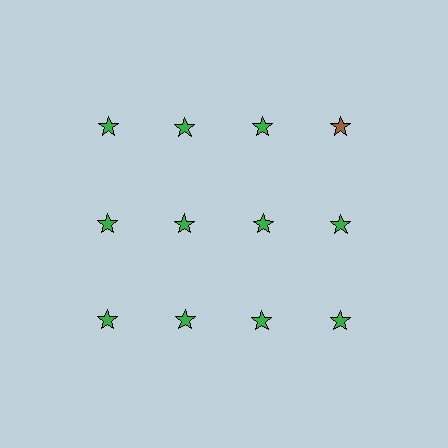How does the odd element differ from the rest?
It has a different color: brown instead of green.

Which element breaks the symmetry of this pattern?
The brown star in the top row, second from right column breaks the symmetry. All other shapes are green stars.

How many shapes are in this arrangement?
There are 12 shapes arranged in a grid pattern.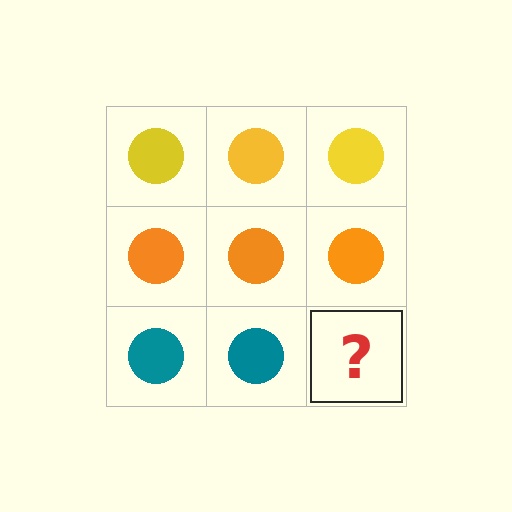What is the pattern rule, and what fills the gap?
The rule is that each row has a consistent color. The gap should be filled with a teal circle.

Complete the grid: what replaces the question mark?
The question mark should be replaced with a teal circle.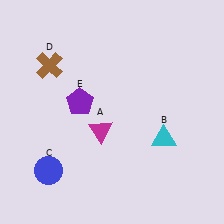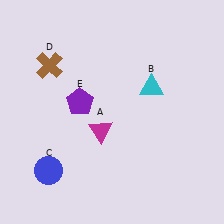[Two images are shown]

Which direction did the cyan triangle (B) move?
The cyan triangle (B) moved up.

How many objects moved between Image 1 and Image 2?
1 object moved between the two images.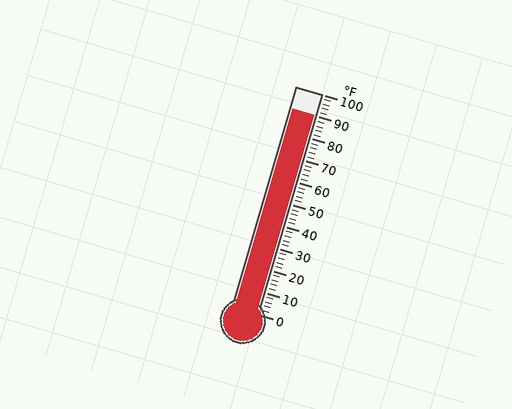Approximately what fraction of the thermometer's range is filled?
The thermometer is filled to approximately 90% of its range.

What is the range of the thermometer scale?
The thermometer scale ranges from 0°F to 100°F.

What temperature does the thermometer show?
The thermometer shows approximately 90°F.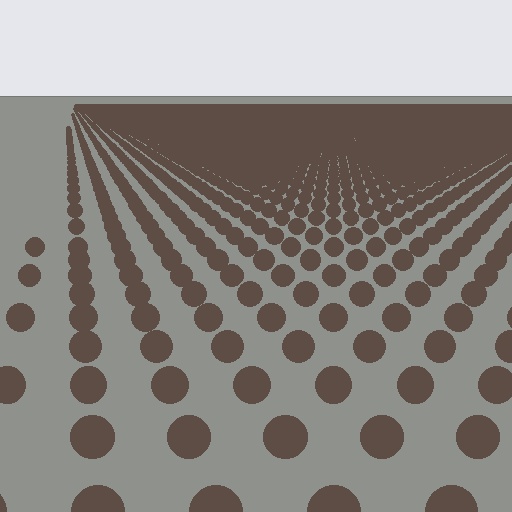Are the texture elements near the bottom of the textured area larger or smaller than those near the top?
Larger. Near the bottom, elements are closer to the viewer and appear at a bigger on-screen size.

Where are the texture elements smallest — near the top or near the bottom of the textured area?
Near the top.